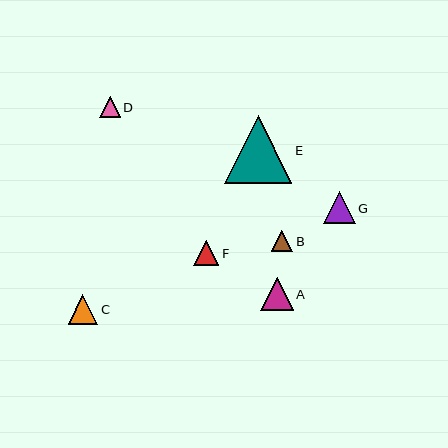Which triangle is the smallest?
Triangle D is the smallest with a size of approximately 21 pixels.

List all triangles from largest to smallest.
From largest to smallest: E, A, G, C, F, B, D.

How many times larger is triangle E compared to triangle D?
Triangle E is approximately 3.3 times the size of triangle D.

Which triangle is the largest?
Triangle E is the largest with a size of approximately 68 pixels.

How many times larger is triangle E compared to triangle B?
Triangle E is approximately 3.2 times the size of triangle B.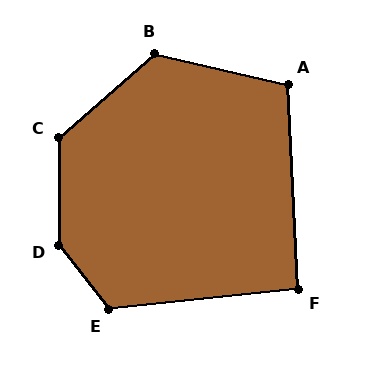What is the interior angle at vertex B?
Approximately 125 degrees (obtuse).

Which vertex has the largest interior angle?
D, at approximately 142 degrees.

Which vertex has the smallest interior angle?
F, at approximately 93 degrees.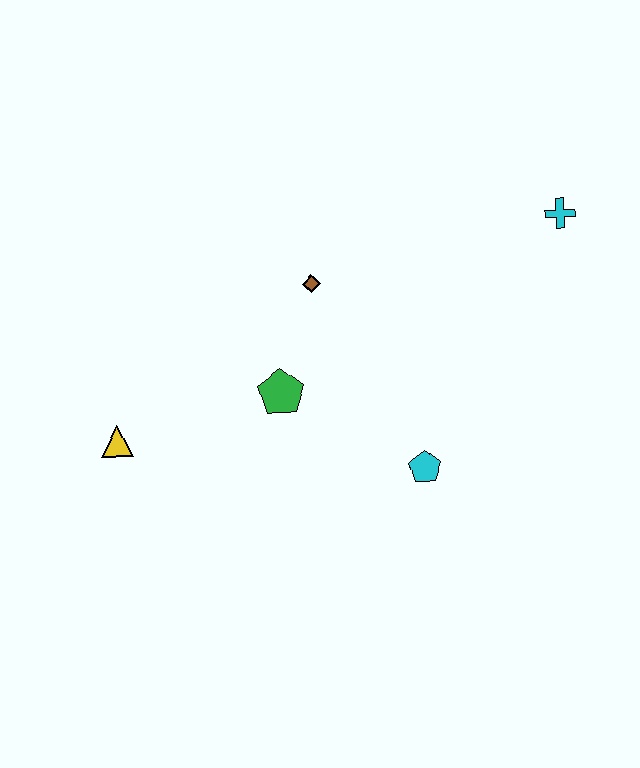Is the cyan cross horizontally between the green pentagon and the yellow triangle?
No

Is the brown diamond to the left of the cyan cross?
Yes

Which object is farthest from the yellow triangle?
The cyan cross is farthest from the yellow triangle.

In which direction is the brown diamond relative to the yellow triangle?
The brown diamond is to the right of the yellow triangle.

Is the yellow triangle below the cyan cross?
Yes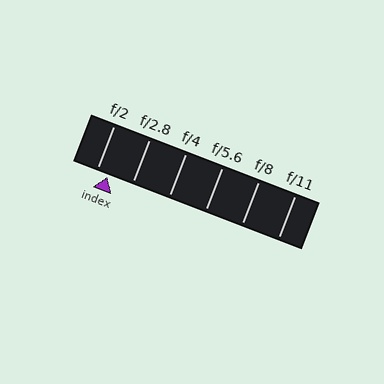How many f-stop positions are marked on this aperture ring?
There are 6 f-stop positions marked.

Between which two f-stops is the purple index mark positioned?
The index mark is between f/2 and f/2.8.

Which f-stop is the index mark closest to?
The index mark is closest to f/2.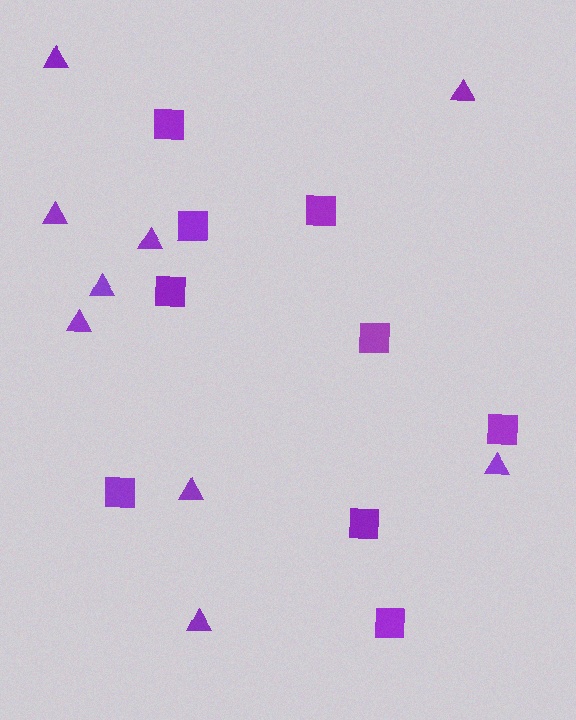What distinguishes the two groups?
There are 2 groups: one group of triangles (9) and one group of squares (9).